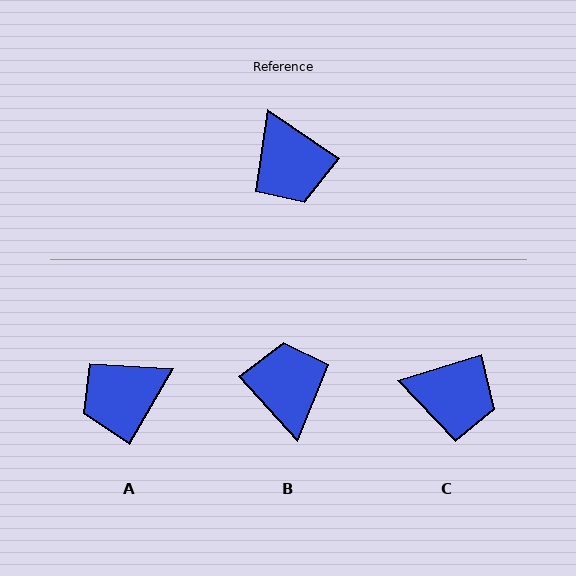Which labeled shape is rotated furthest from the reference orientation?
B, about 167 degrees away.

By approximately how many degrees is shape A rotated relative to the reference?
Approximately 85 degrees clockwise.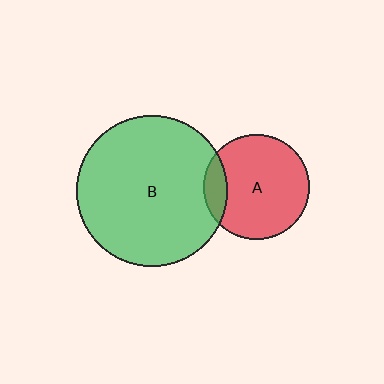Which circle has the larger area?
Circle B (green).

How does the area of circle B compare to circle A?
Approximately 2.0 times.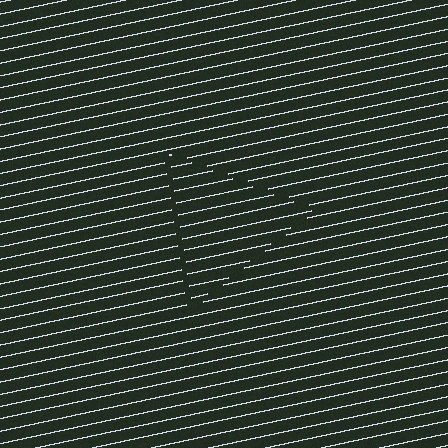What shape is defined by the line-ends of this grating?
An illusory triangle. The interior of the shape contains the same grating, shifted by half a period — the contour is defined by the phase discontinuity where line-ends from the inner and outer gratings abut.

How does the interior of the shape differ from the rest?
The interior of the shape contains the same grating, shifted by half a period — the contour is defined by the phase discontinuity where line-ends from the inner and outer gratings abut.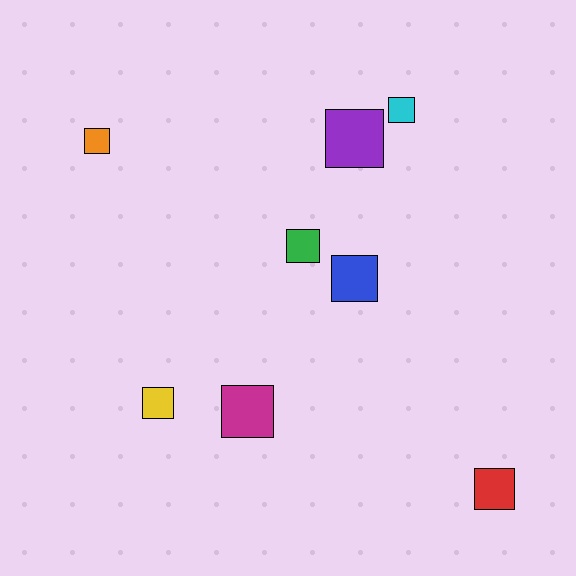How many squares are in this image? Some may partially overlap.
There are 8 squares.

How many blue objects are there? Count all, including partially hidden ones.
There is 1 blue object.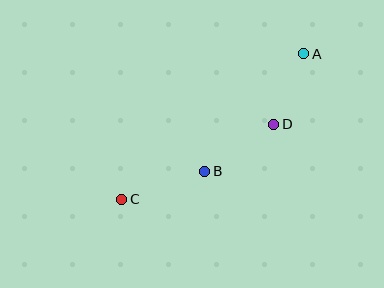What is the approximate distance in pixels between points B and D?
The distance between B and D is approximately 84 pixels.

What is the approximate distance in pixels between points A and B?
The distance between A and B is approximately 154 pixels.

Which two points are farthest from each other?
Points A and C are farthest from each other.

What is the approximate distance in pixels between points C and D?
The distance between C and D is approximately 170 pixels.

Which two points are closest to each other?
Points A and D are closest to each other.